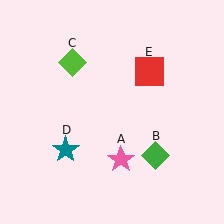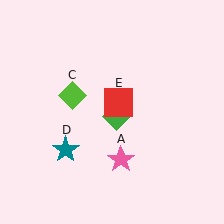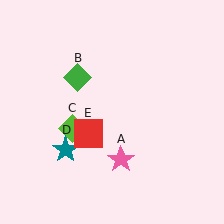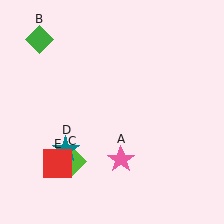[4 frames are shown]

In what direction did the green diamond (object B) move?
The green diamond (object B) moved up and to the left.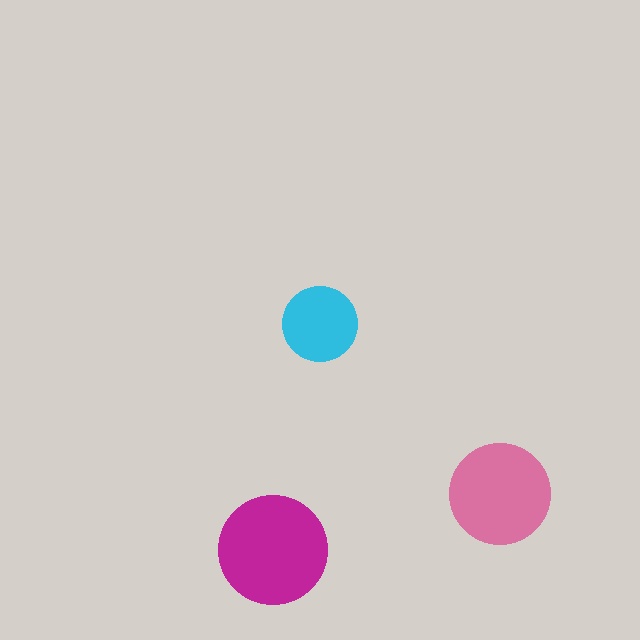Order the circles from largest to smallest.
the magenta one, the pink one, the cyan one.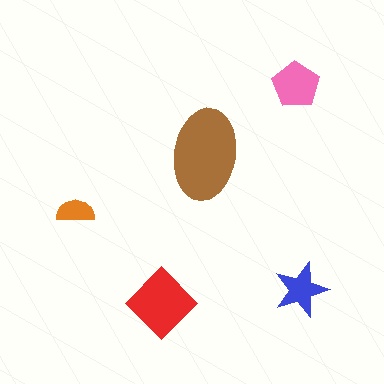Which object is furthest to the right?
The blue star is rightmost.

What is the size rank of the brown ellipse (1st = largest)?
1st.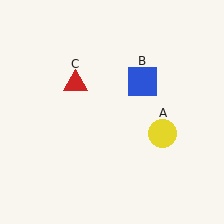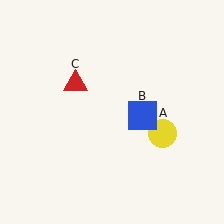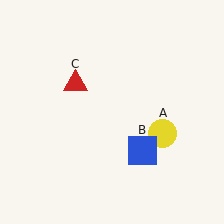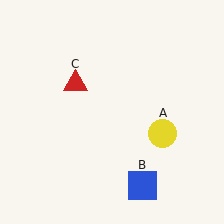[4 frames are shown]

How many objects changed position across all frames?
1 object changed position: blue square (object B).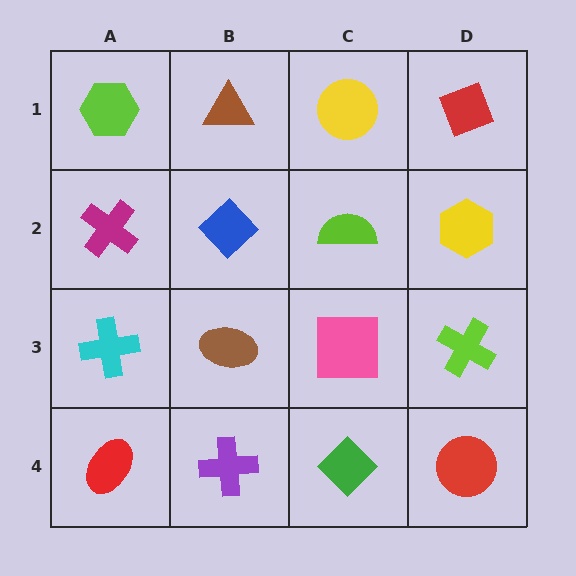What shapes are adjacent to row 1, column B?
A blue diamond (row 2, column B), a lime hexagon (row 1, column A), a yellow circle (row 1, column C).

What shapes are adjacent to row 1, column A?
A magenta cross (row 2, column A), a brown triangle (row 1, column B).